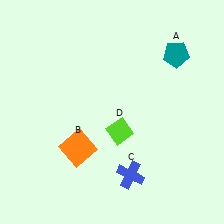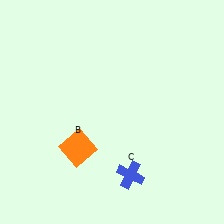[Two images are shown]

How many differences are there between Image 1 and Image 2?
There are 2 differences between the two images.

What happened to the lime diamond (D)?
The lime diamond (D) was removed in Image 2. It was in the bottom-right area of Image 1.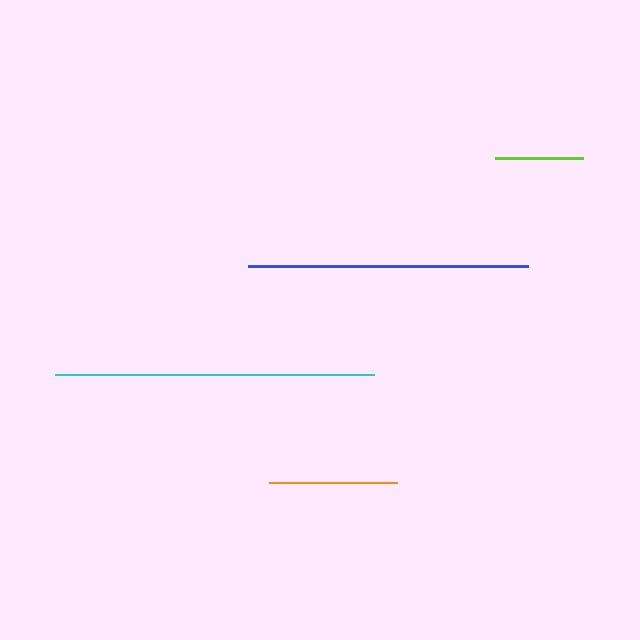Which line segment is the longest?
The cyan line is the longest at approximately 319 pixels.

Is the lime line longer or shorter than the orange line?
The orange line is longer than the lime line.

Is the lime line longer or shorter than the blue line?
The blue line is longer than the lime line.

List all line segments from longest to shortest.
From longest to shortest: cyan, blue, orange, lime.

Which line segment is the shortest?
The lime line is the shortest at approximately 88 pixels.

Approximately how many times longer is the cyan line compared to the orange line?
The cyan line is approximately 2.5 times the length of the orange line.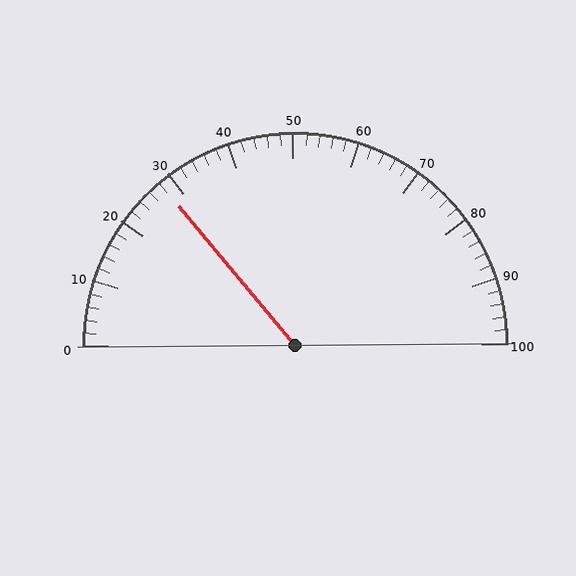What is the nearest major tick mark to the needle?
The nearest major tick mark is 30.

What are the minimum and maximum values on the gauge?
The gauge ranges from 0 to 100.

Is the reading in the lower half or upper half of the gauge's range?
The reading is in the lower half of the range (0 to 100).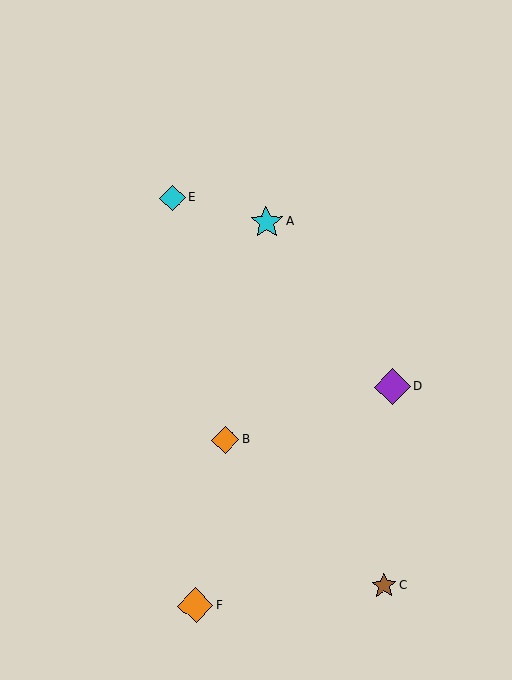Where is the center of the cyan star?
The center of the cyan star is at (266, 222).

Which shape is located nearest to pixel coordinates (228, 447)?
The orange diamond (labeled B) at (225, 440) is nearest to that location.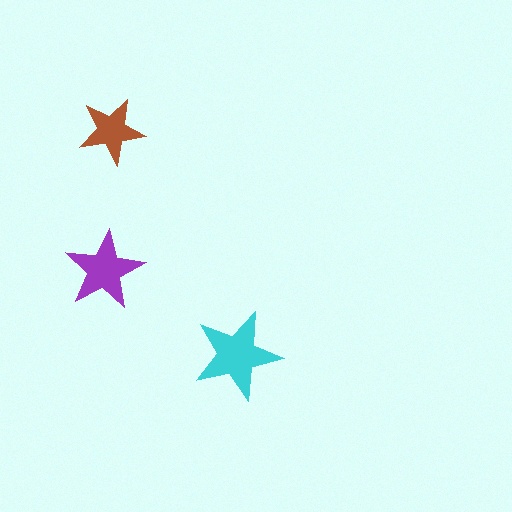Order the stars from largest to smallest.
the cyan one, the purple one, the brown one.